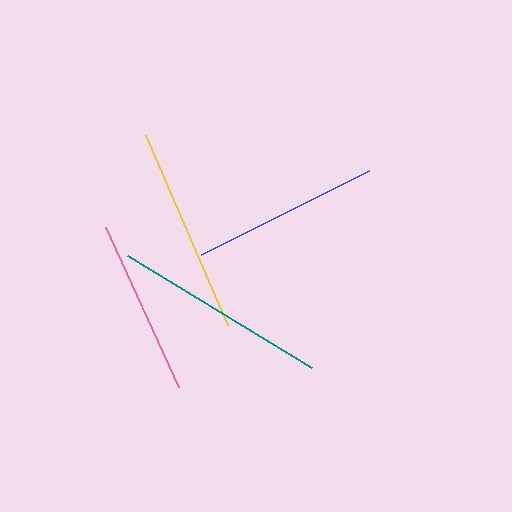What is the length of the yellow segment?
The yellow segment is approximately 207 pixels long.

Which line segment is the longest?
The teal line is the longest at approximately 215 pixels.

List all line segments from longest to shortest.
From longest to shortest: teal, yellow, blue, pink.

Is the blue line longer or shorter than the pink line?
The blue line is longer than the pink line.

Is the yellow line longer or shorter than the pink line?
The yellow line is longer than the pink line.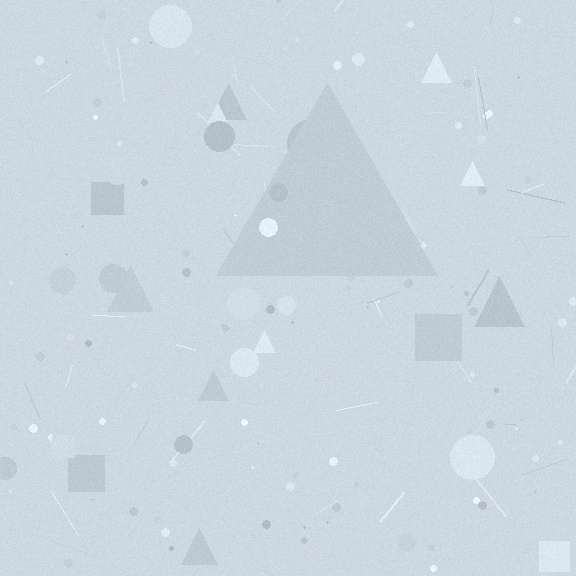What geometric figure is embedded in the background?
A triangle is embedded in the background.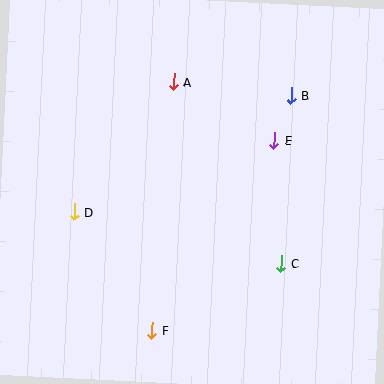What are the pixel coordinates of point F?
Point F is at (152, 331).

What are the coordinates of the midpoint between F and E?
The midpoint between F and E is at (213, 236).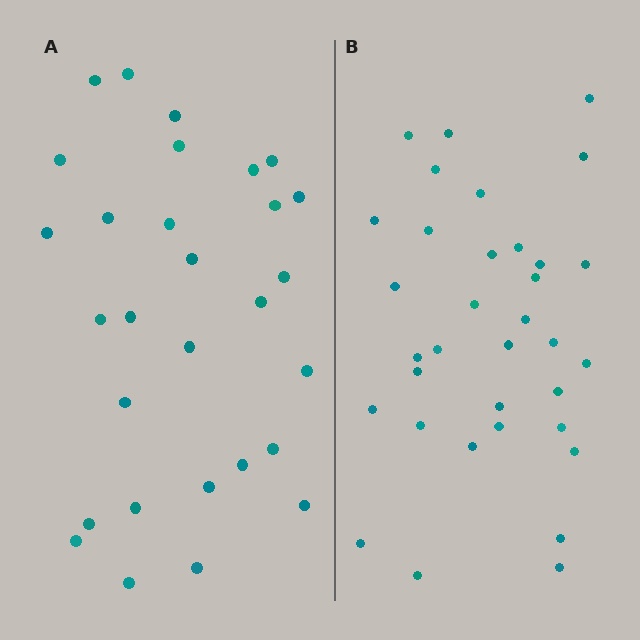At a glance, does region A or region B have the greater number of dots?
Region B (the right region) has more dots.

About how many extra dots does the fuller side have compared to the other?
Region B has about 5 more dots than region A.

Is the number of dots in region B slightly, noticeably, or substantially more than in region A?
Region B has only slightly more — the two regions are fairly close. The ratio is roughly 1.2 to 1.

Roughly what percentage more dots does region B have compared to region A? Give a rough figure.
About 15% more.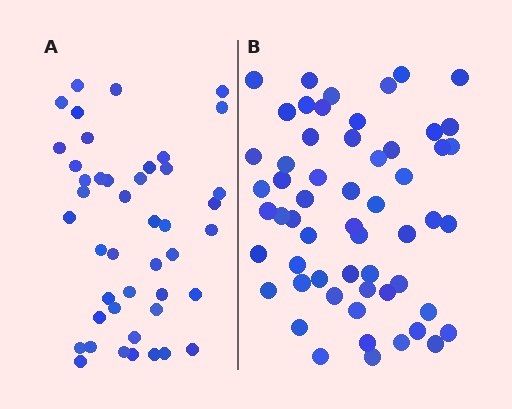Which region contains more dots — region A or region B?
Region B (the right region) has more dots.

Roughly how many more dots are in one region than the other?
Region B has approximately 15 more dots than region A.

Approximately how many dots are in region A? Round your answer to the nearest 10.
About 40 dots. (The exact count is 44, which rounds to 40.)